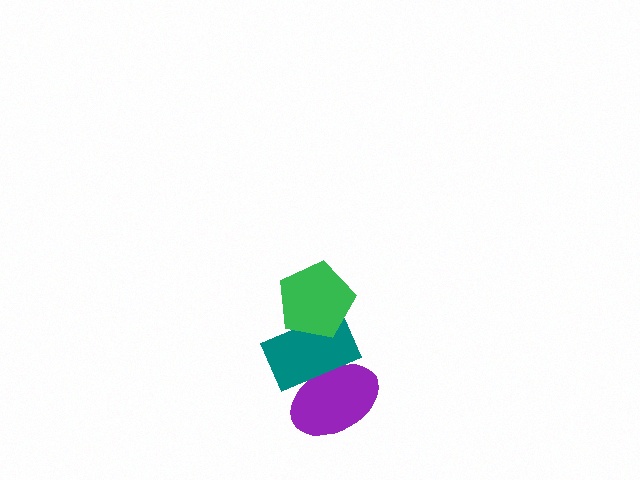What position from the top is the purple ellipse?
The purple ellipse is 3rd from the top.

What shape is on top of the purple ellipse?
The teal rectangle is on top of the purple ellipse.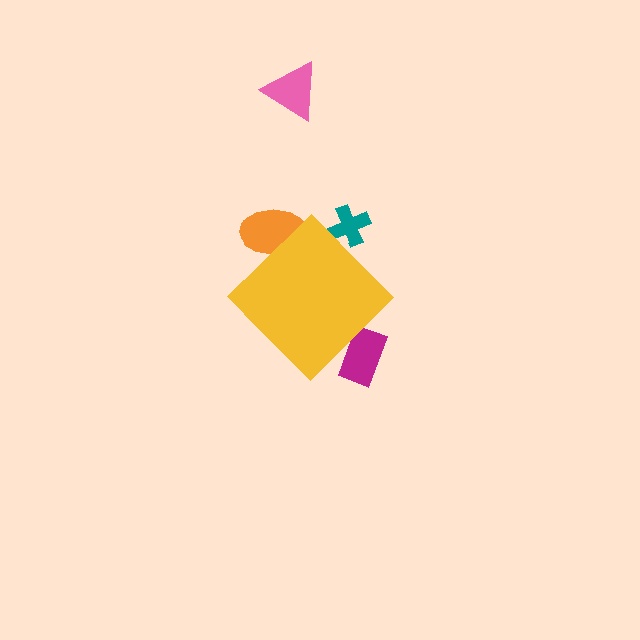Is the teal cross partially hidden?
Yes, the teal cross is partially hidden behind the yellow diamond.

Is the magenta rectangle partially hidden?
Yes, the magenta rectangle is partially hidden behind the yellow diamond.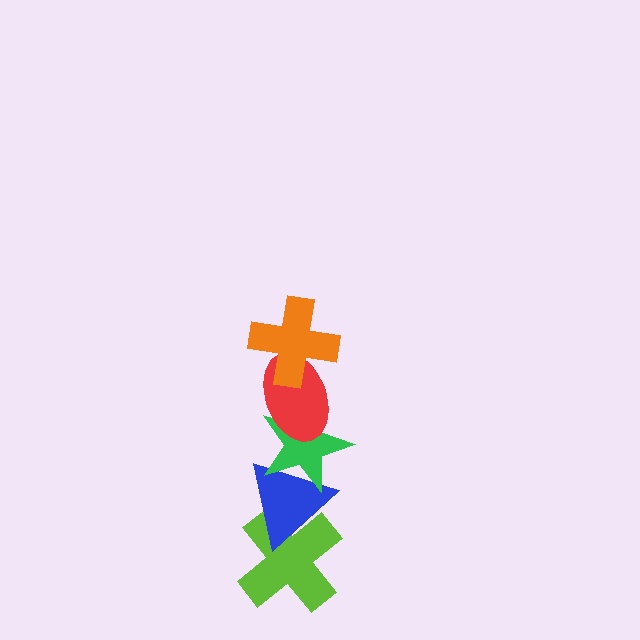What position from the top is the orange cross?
The orange cross is 1st from the top.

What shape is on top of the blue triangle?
The green star is on top of the blue triangle.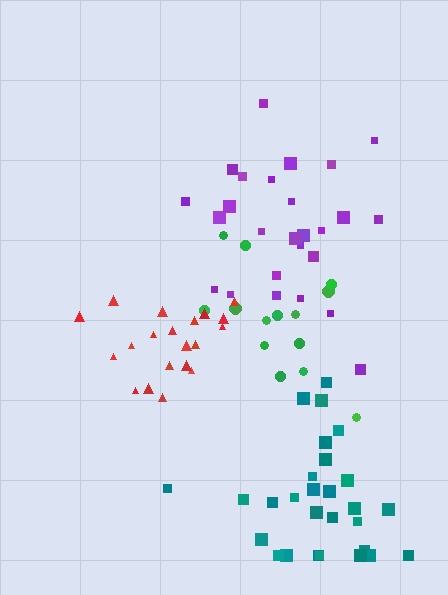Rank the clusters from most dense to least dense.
red, purple, teal, green.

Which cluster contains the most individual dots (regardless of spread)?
Teal (28).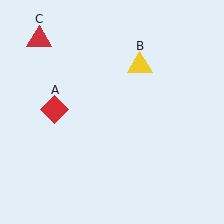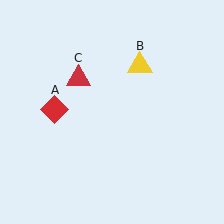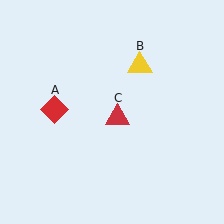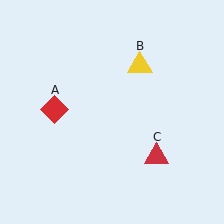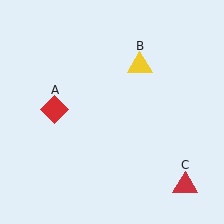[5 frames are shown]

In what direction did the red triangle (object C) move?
The red triangle (object C) moved down and to the right.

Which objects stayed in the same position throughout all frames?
Red diamond (object A) and yellow triangle (object B) remained stationary.